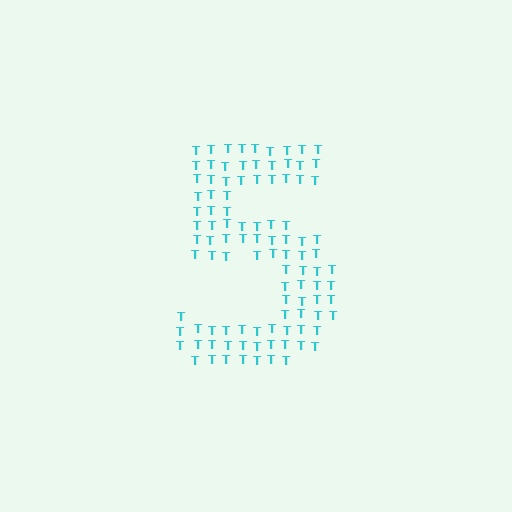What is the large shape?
The large shape is the digit 5.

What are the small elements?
The small elements are letter T's.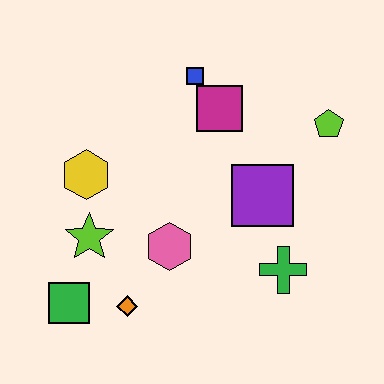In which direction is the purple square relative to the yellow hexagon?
The purple square is to the right of the yellow hexagon.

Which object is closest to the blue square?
The magenta square is closest to the blue square.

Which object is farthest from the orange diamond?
The lime pentagon is farthest from the orange diamond.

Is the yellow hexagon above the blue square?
No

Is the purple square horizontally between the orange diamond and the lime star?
No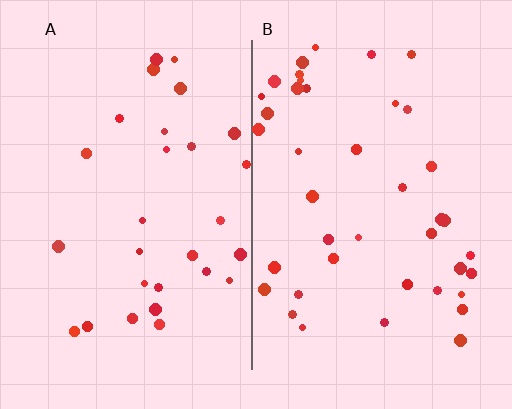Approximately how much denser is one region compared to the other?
Approximately 1.4× — region B over region A.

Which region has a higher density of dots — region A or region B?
B (the right).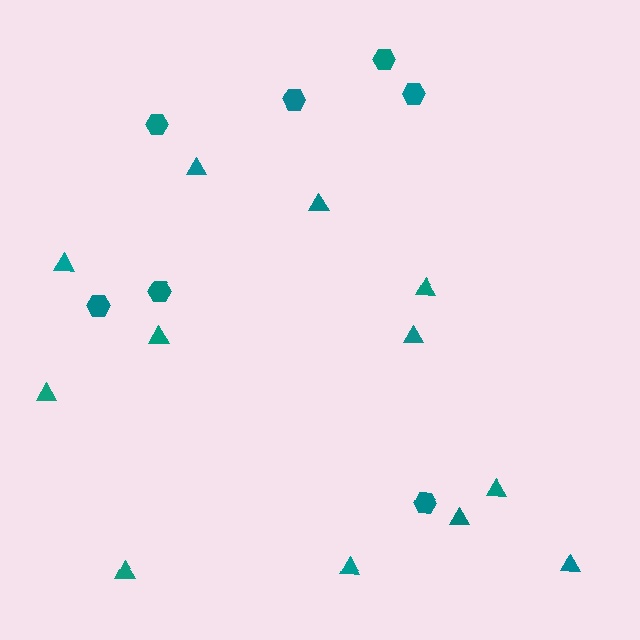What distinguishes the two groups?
There are 2 groups: one group of hexagons (7) and one group of triangles (12).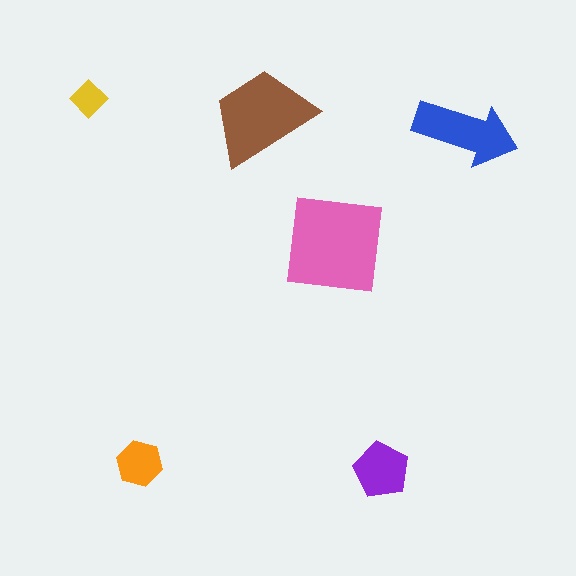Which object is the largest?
The pink square.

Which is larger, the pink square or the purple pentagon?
The pink square.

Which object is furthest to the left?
The yellow diamond is leftmost.